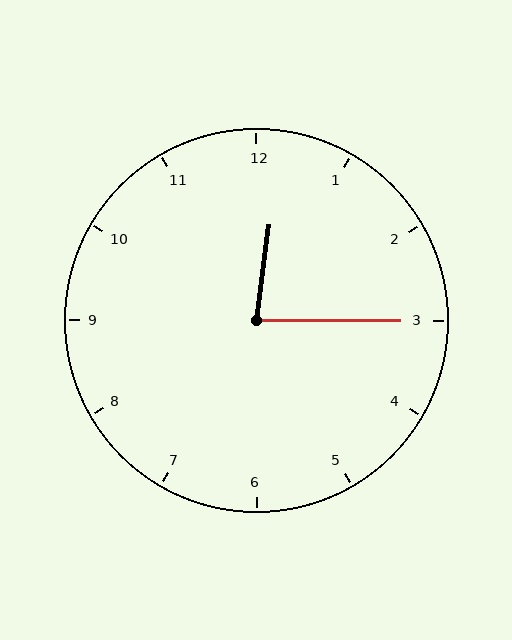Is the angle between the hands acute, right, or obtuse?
It is acute.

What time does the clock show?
12:15.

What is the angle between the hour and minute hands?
Approximately 82 degrees.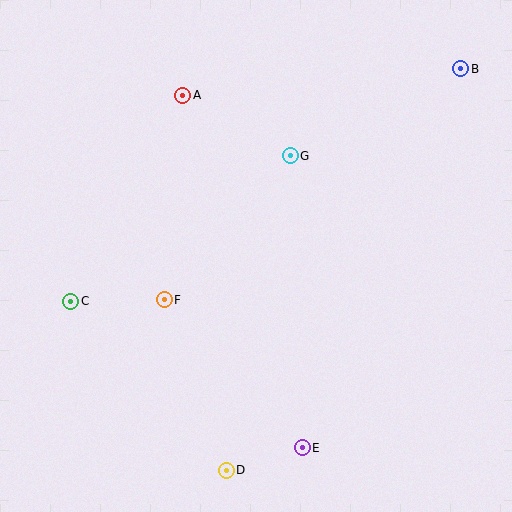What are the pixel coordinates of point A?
Point A is at (183, 95).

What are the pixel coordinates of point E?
Point E is at (302, 448).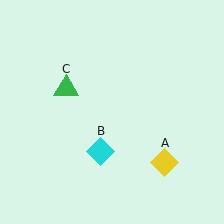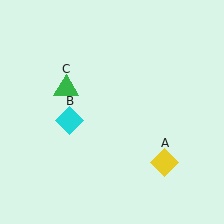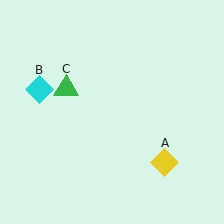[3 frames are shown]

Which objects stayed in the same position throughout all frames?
Yellow diamond (object A) and green triangle (object C) remained stationary.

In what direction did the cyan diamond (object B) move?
The cyan diamond (object B) moved up and to the left.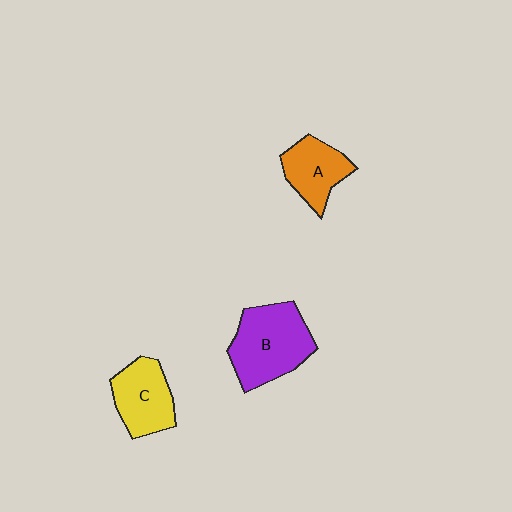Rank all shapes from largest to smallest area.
From largest to smallest: B (purple), C (yellow), A (orange).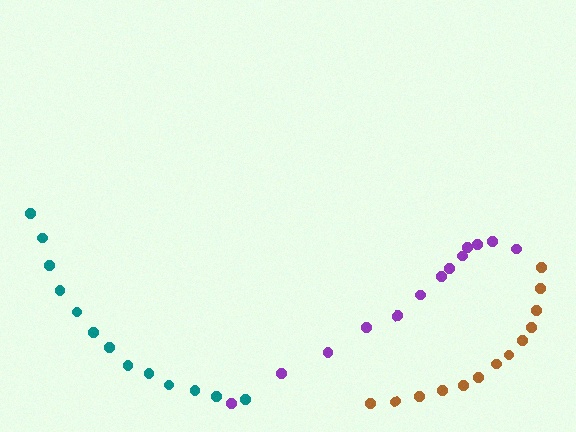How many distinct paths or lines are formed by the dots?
There are 3 distinct paths.